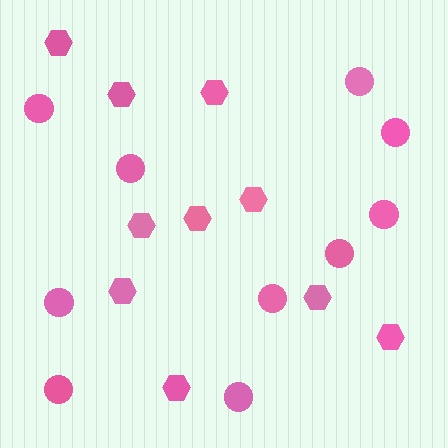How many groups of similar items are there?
There are 2 groups: one group of hexagons (10) and one group of circles (10).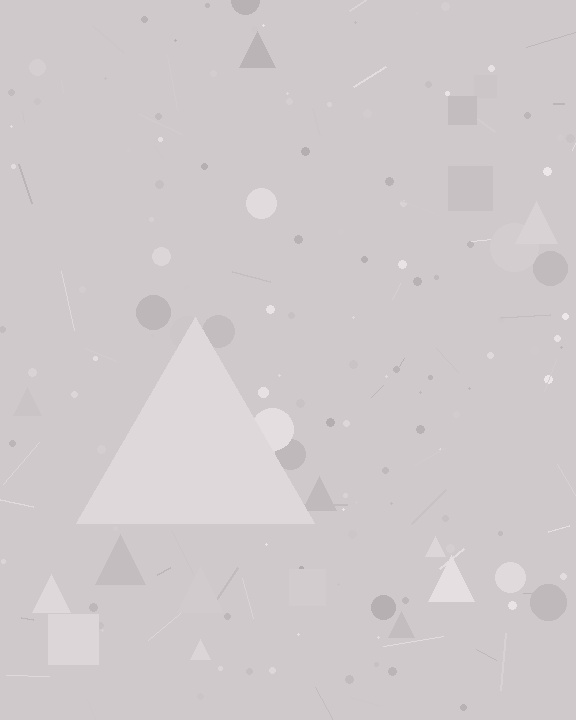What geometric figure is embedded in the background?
A triangle is embedded in the background.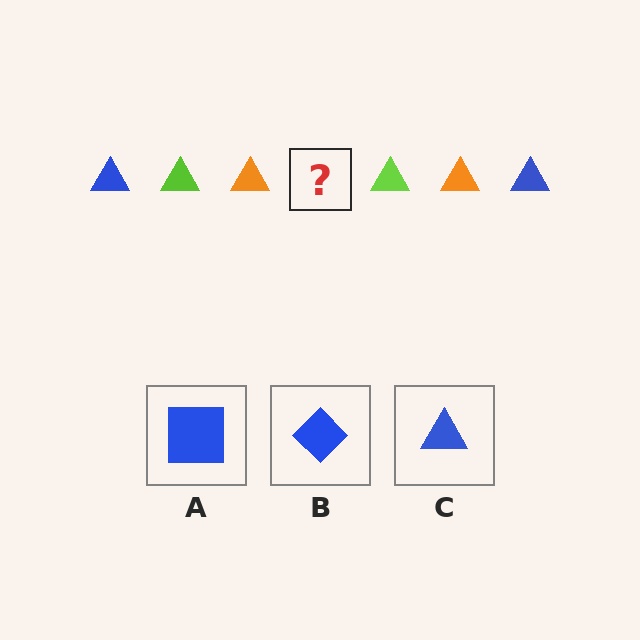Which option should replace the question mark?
Option C.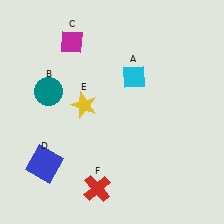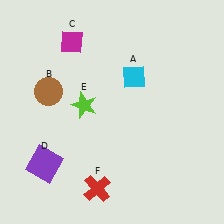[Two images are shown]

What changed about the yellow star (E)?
In Image 1, E is yellow. In Image 2, it changed to lime.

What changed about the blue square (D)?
In Image 1, D is blue. In Image 2, it changed to purple.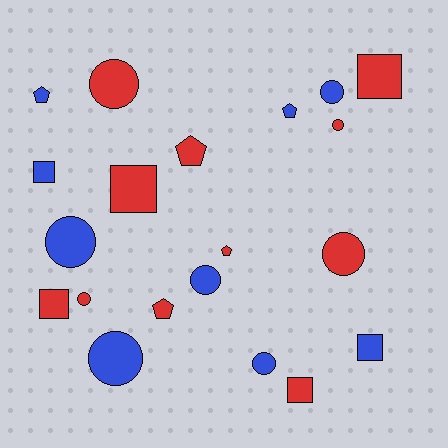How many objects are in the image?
There are 20 objects.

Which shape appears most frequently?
Circle, with 9 objects.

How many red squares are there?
There are 4 red squares.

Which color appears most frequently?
Red, with 11 objects.